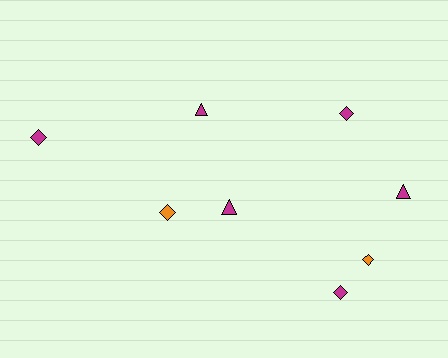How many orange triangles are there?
There are no orange triangles.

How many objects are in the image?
There are 8 objects.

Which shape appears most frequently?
Diamond, with 5 objects.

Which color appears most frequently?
Magenta, with 6 objects.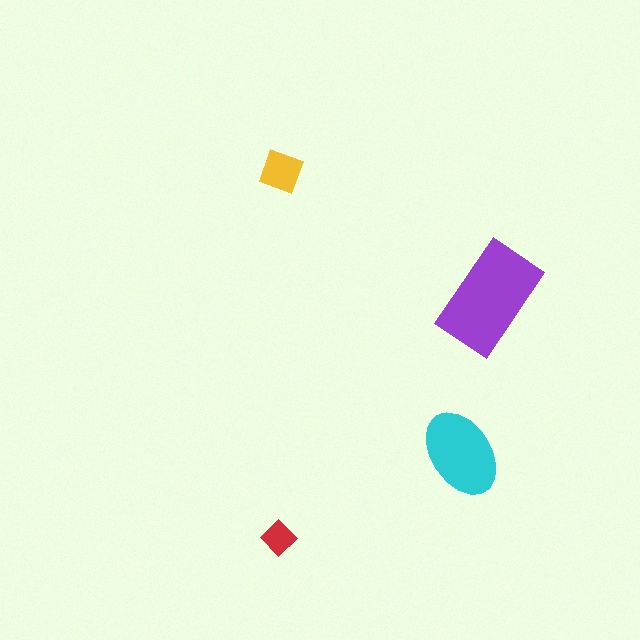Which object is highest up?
The yellow diamond is topmost.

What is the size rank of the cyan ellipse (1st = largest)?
2nd.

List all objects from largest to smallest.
The purple rectangle, the cyan ellipse, the yellow diamond, the red diamond.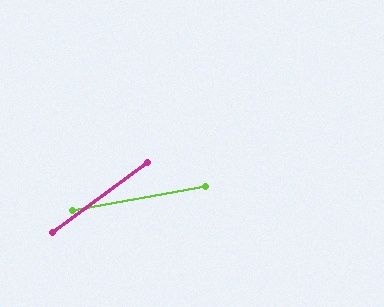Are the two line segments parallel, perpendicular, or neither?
Neither parallel nor perpendicular — they differ by about 26°.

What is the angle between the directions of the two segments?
Approximately 26 degrees.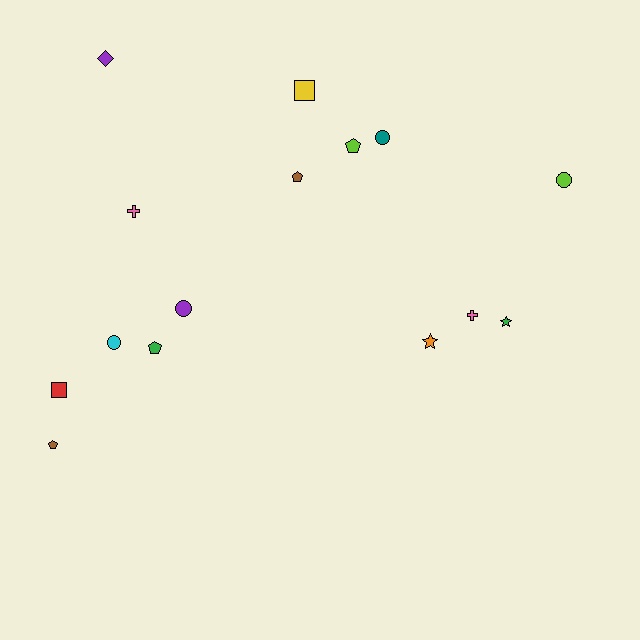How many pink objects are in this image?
There are 2 pink objects.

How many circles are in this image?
There are 4 circles.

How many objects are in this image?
There are 15 objects.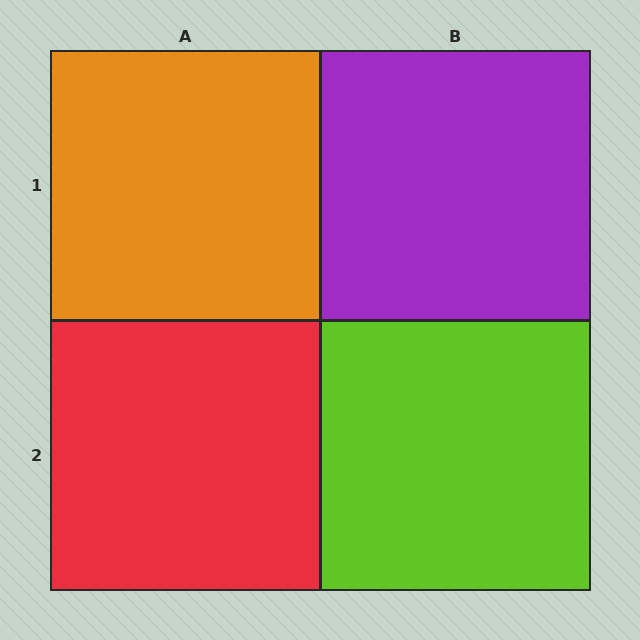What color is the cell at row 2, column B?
Lime.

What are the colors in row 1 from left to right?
Orange, purple.